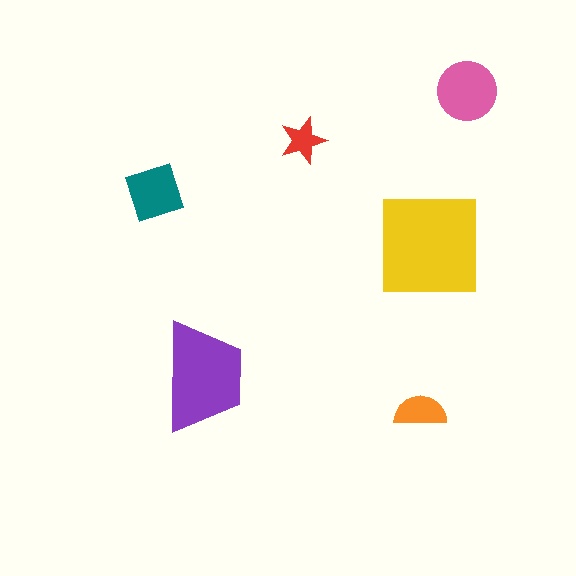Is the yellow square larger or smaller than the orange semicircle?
Larger.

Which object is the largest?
The yellow square.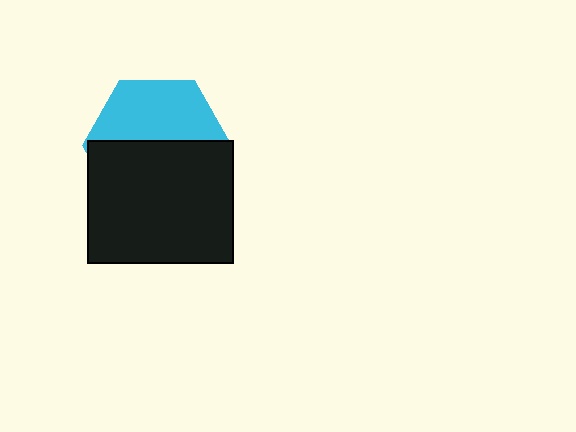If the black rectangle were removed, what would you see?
You would see the complete cyan hexagon.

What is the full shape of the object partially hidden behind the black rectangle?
The partially hidden object is a cyan hexagon.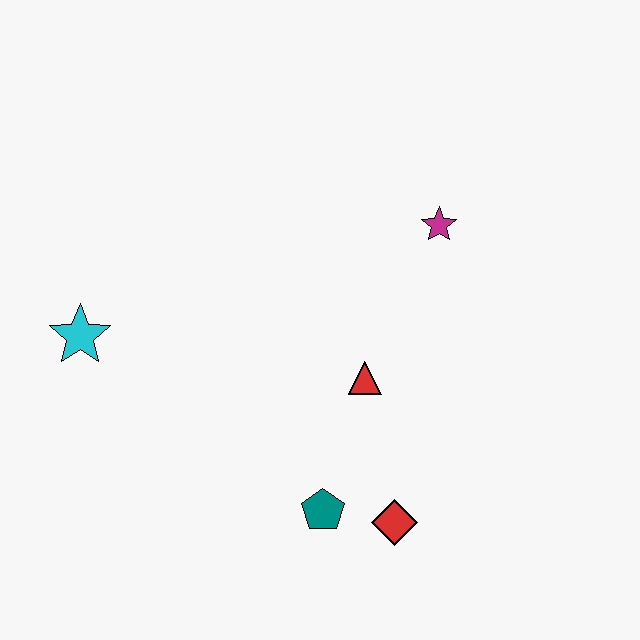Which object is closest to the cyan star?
The red triangle is closest to the cyan star.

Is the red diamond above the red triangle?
No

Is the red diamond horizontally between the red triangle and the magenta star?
Yes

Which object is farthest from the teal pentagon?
The magenta star is farthest from the teal pentagon.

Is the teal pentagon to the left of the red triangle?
Yes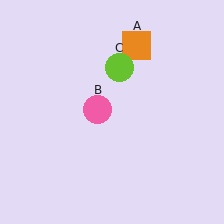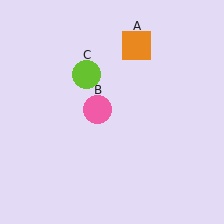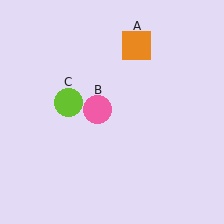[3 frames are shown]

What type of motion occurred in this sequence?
The lime circle (object C) rotated counterclockwise around the center of the scene.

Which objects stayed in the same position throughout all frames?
Orange square (object A) and pink circle (object B) remained stationary.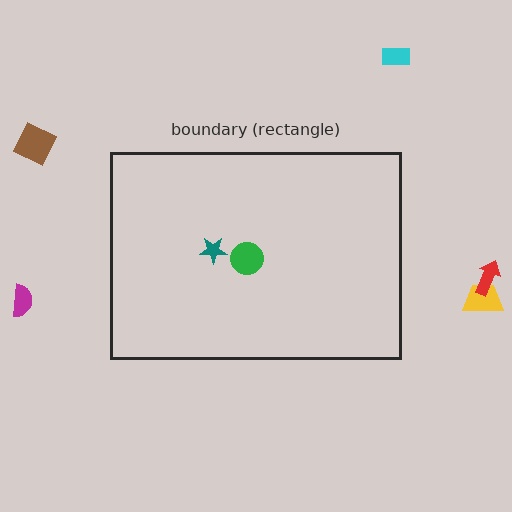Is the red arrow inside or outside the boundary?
Outside.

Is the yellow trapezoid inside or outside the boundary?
Outside.